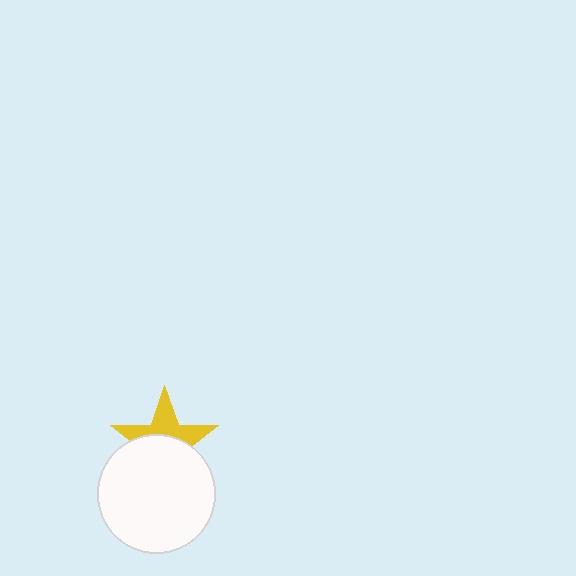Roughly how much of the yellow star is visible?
A small part of it is visible (roughly 44%).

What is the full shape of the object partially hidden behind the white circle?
The partially hidden object is a yellow star.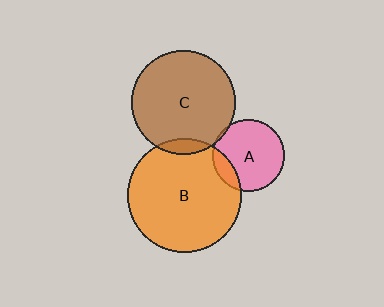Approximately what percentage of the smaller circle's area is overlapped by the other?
Approximately 5%.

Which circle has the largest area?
Circle B (orange).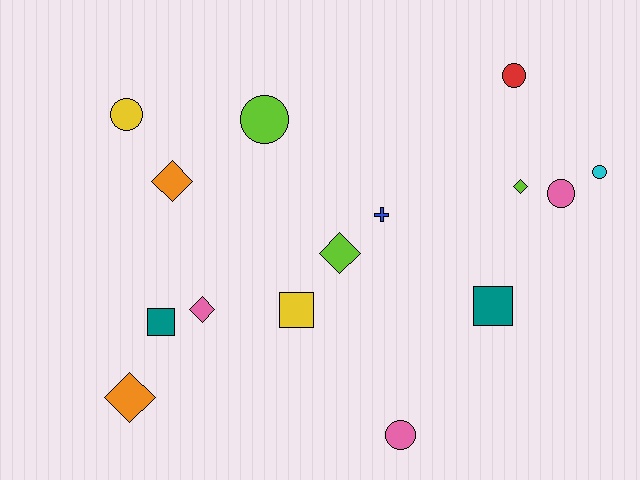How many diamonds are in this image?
There are 5 diamonds.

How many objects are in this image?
There are 15 objects.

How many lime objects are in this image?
There are 3 lime objects.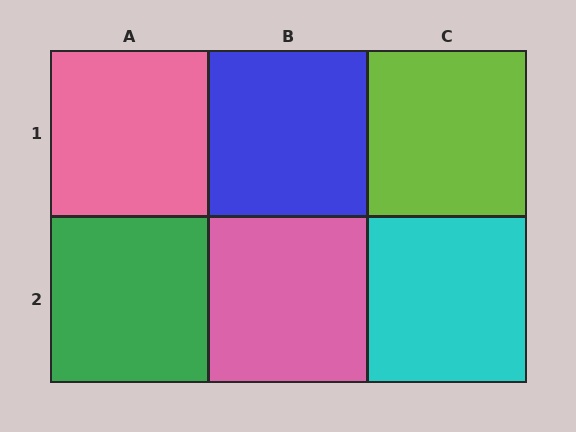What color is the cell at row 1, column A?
Pink.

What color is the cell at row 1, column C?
Lime.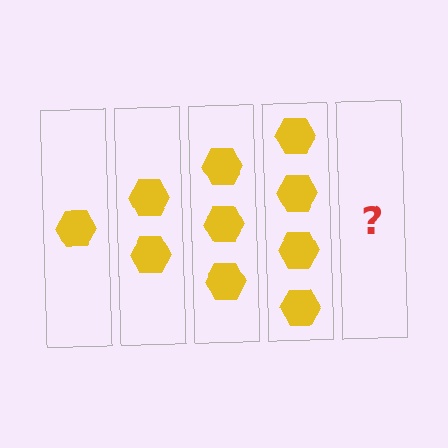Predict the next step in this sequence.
The next step is 5 hexagons.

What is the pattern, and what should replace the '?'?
The pattern is that each step adds one more hexagon. The '?' should be 5 hexagons.